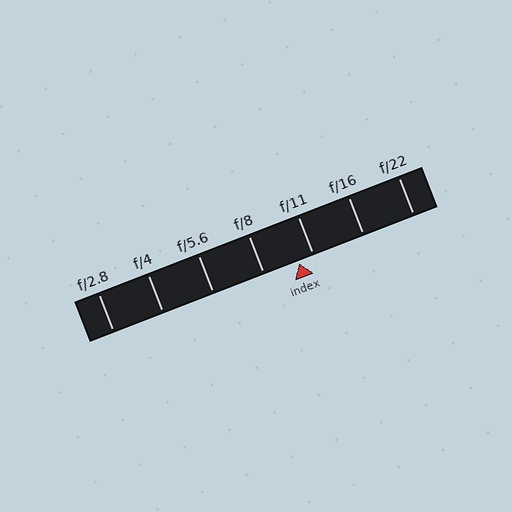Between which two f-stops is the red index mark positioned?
The index mark is between f/8 and f/11.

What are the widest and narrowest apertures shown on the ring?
The widest aperture shown is f/2.8 and the narrowest is f/22.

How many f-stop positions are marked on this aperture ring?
There are 7 f-stop positions marked.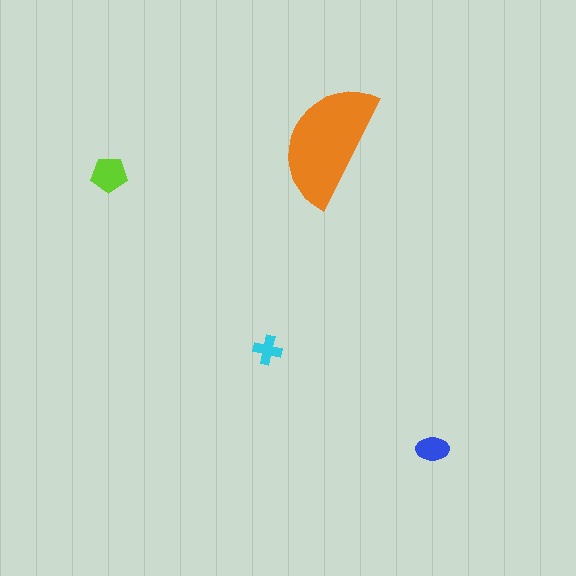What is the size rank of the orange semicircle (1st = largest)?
1st.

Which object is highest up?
The orange semicircle is topmost.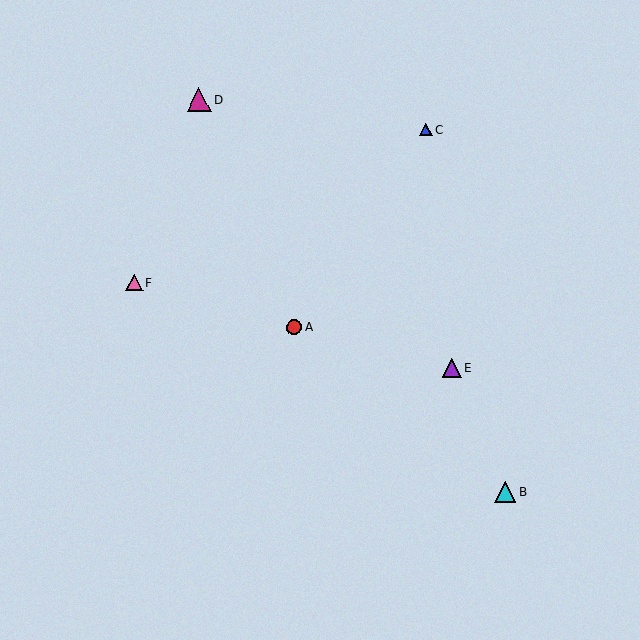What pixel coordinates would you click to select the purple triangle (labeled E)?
Click at (452, 368) to select the purple triangle E.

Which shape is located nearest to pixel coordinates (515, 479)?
The cyan triangle (labeled B) at (505, 492) is nearest to that location.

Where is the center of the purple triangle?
The center of the purple triangle is at (452, 368).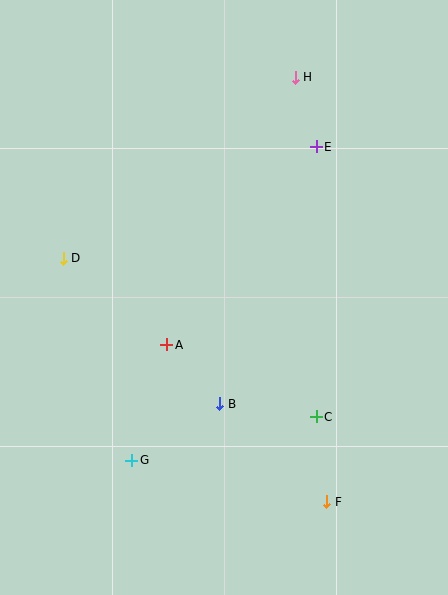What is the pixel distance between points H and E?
The distance between H and E is 73 pixels.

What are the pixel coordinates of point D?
Point D is at (63, 258).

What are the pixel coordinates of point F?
Point F is at (327, 502).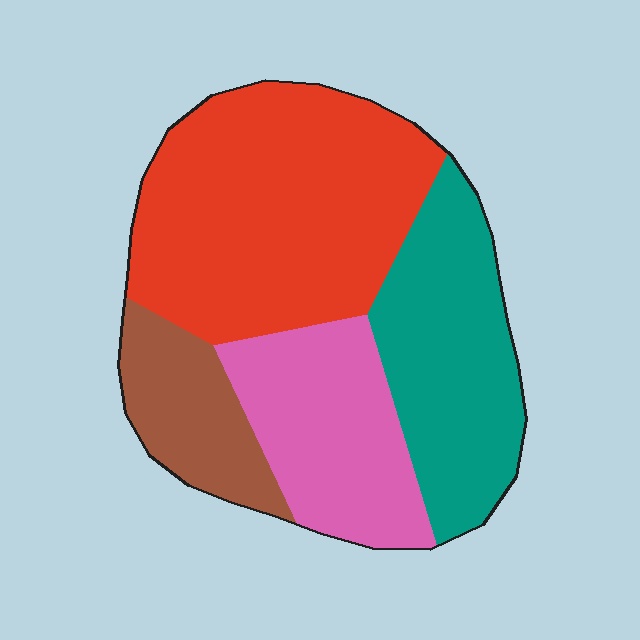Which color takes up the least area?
Brown, at roughly 15%.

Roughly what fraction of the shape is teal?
Teal takes up between a sixth and a third of the shape.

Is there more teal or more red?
Red.